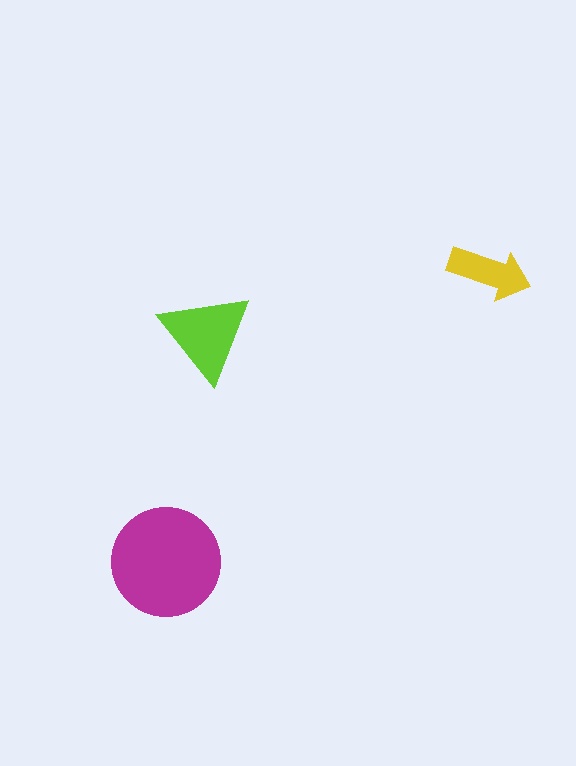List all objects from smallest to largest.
The yellow arrow, the lime triangle, the magenta circle.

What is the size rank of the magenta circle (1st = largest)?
1st.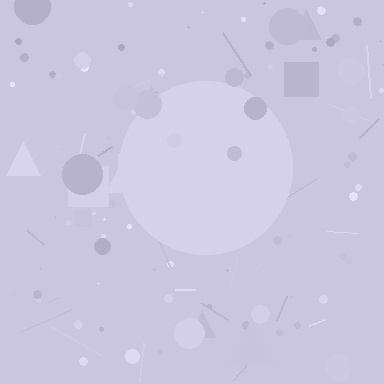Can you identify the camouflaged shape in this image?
The camouflaged shape is a circle.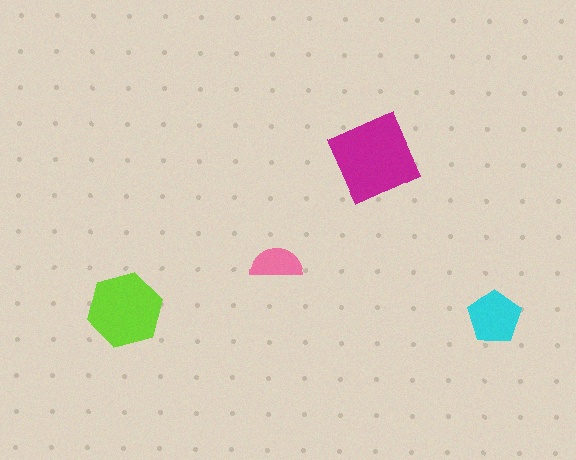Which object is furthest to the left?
The lime hexagon is leftmost.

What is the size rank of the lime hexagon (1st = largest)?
2nd.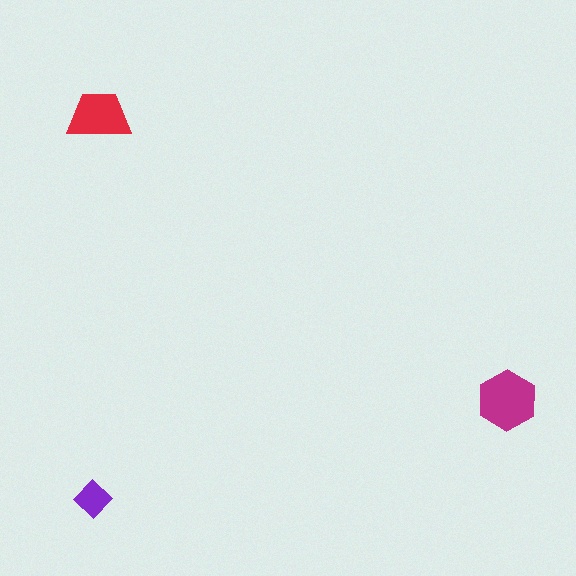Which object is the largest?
The magenta hexagon.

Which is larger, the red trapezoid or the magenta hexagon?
The magenta hexagon.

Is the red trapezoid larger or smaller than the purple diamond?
Larger.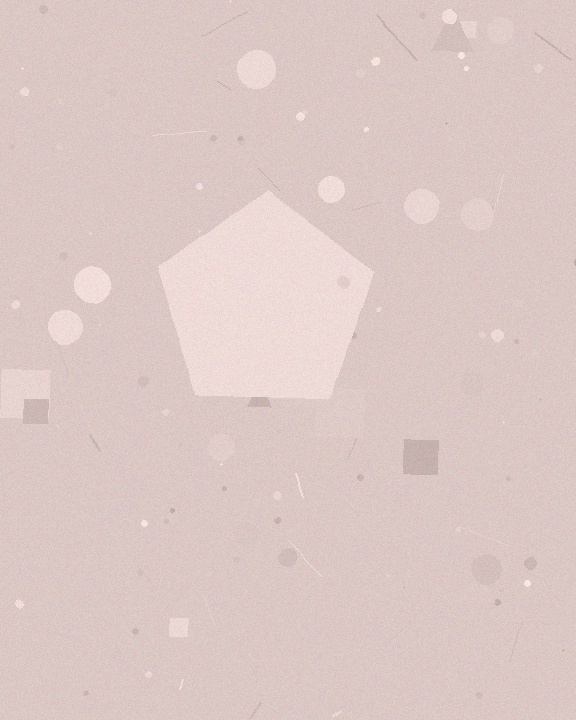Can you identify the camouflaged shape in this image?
The camouflaged shape is a pentagon.